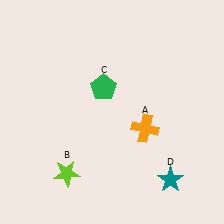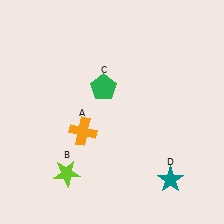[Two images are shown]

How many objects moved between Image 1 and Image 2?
1 object moved between the two images.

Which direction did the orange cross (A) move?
The orange cross (A) moved left.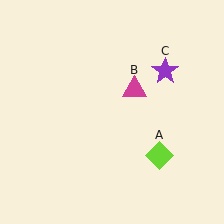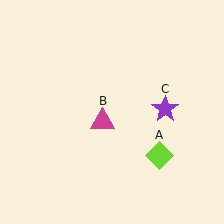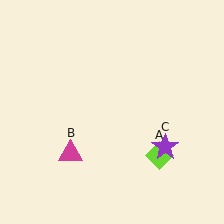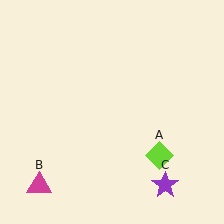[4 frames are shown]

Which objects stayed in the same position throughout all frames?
Lime diamond (object A) remained stationary.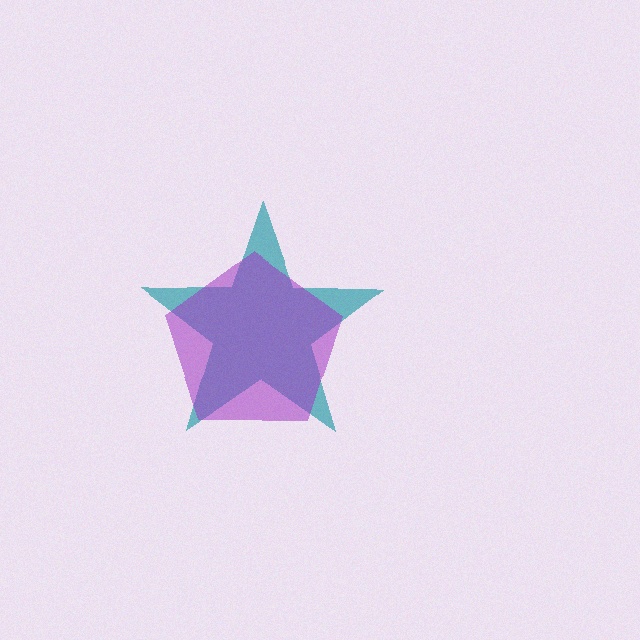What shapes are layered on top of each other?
The layered shapes are: a teal star, a purple pentagon.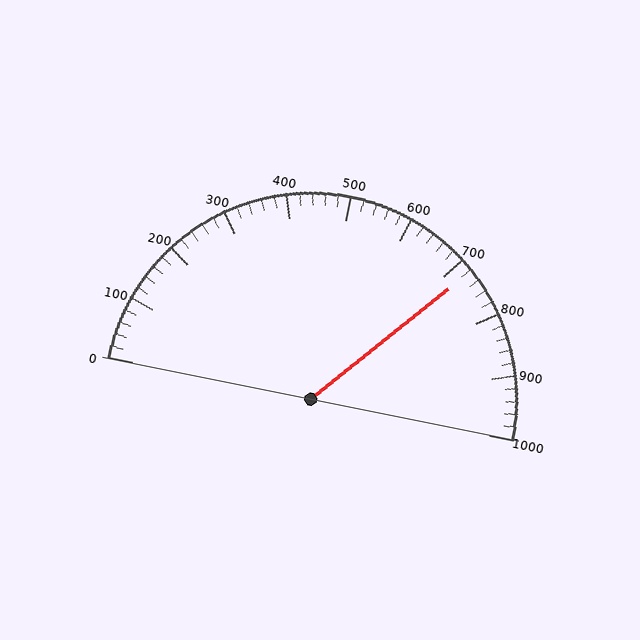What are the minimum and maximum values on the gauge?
The gauge ranges from 0 to 1000.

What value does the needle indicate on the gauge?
The needle indicates approximately 720.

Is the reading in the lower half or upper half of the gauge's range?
The reading is in the upper half of the range (0 to 1000).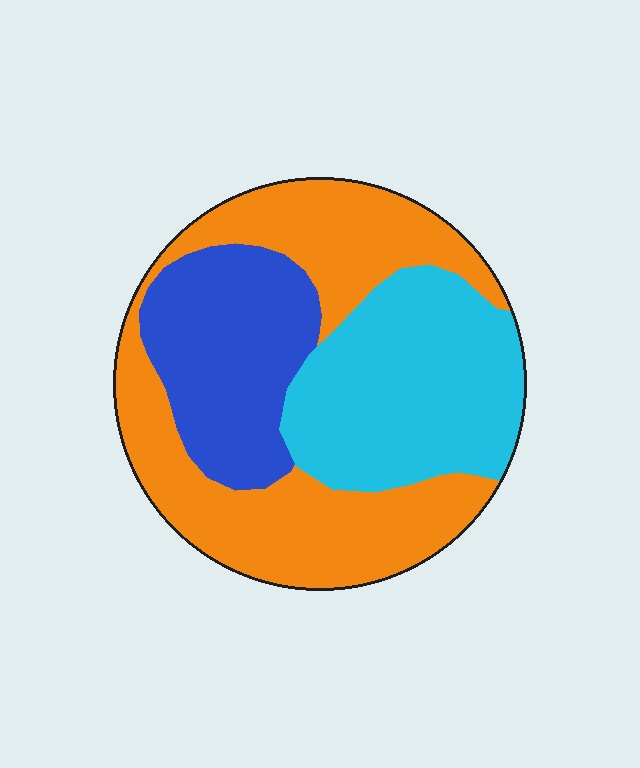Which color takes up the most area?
Orange, at roughly 45%.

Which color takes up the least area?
Blue, at roughly 25%.